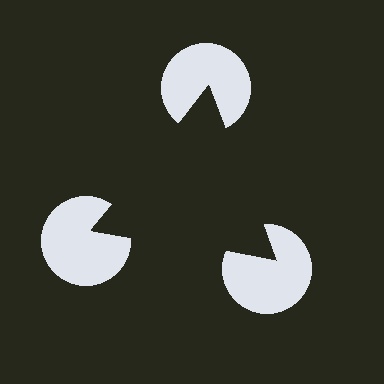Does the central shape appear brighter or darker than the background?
It typically appears slightly darker than the background, even though no actual brightness change is drawn.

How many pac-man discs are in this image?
There are 3 — one at each vertex of the illusory triangle.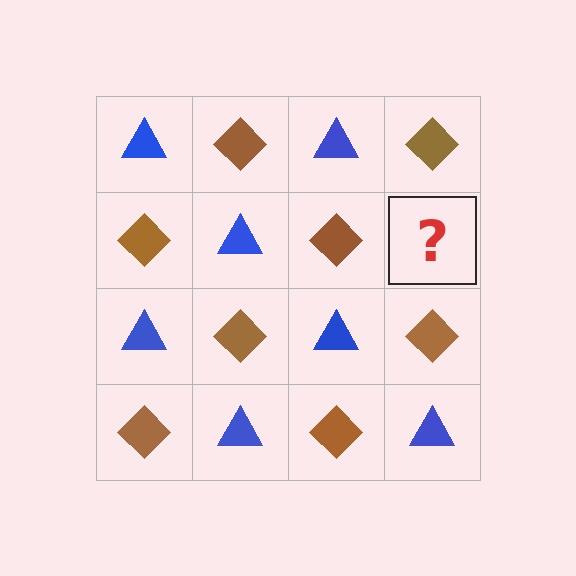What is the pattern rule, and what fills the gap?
The rule is that it alternates blue triangle and brown diamond in a checkerboard pattern. The gap should be filled with a blue triangle.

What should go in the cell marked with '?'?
The missing cell should contain a blue triangle.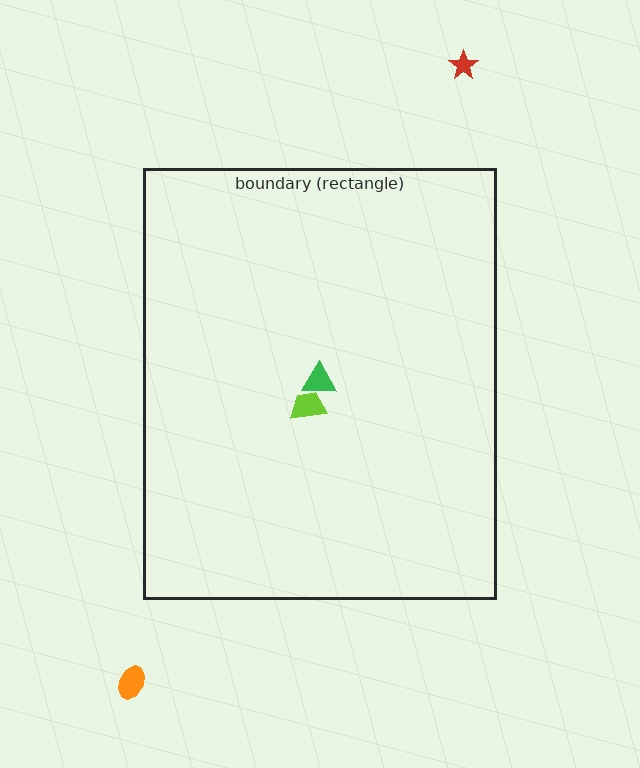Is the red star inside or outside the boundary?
Outside.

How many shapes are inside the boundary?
2 inside, 2 outside.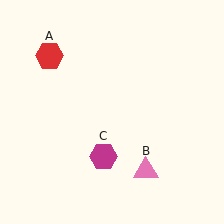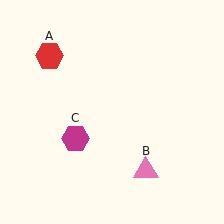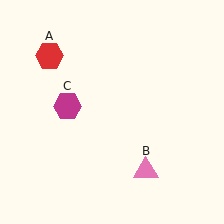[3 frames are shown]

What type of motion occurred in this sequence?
The magenta hexagon (object C) rotated clockwise around the center of the scene.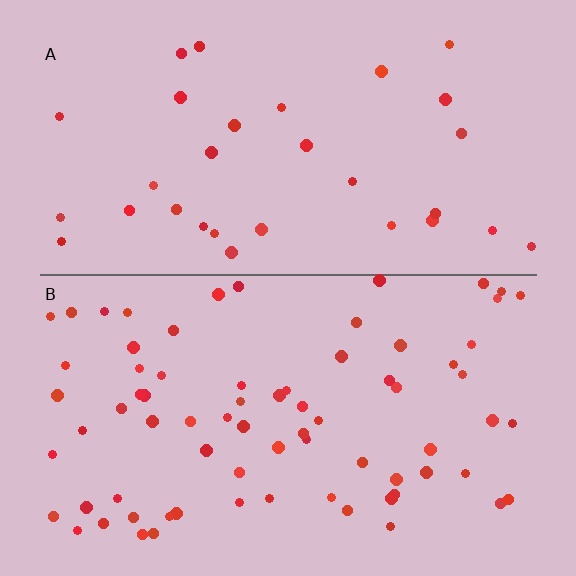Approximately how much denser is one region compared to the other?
Approximately 2.4× — region B over region A.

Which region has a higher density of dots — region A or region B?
B (the bottom).